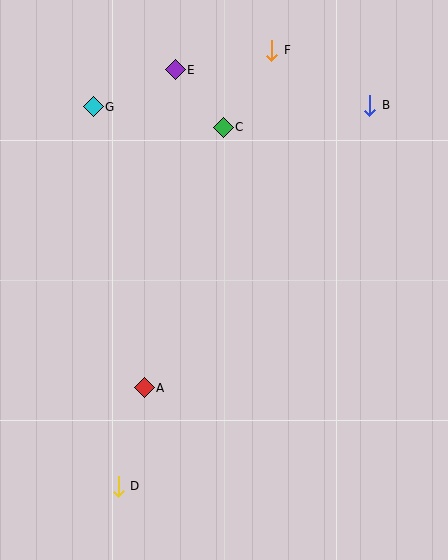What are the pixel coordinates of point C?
Point C is at (223, 127).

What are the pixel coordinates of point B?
Point B is at (370, 105).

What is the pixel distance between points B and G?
The distance between B and G is 276 pixels.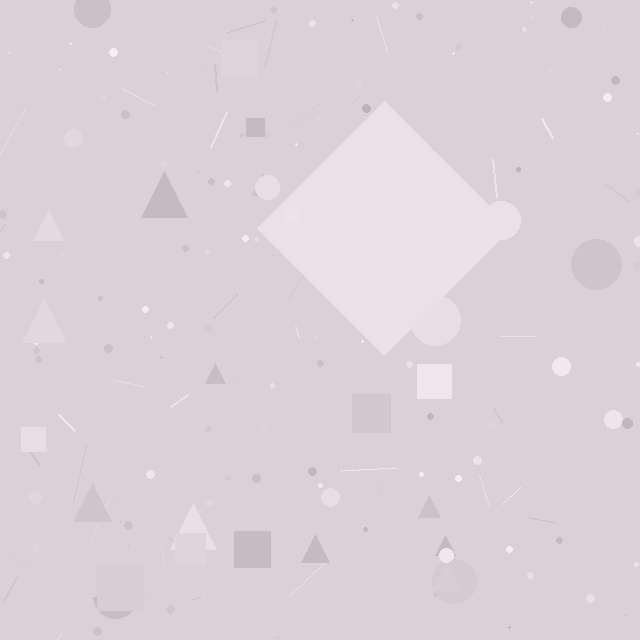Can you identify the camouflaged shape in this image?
The camouflaged shape is a diamond.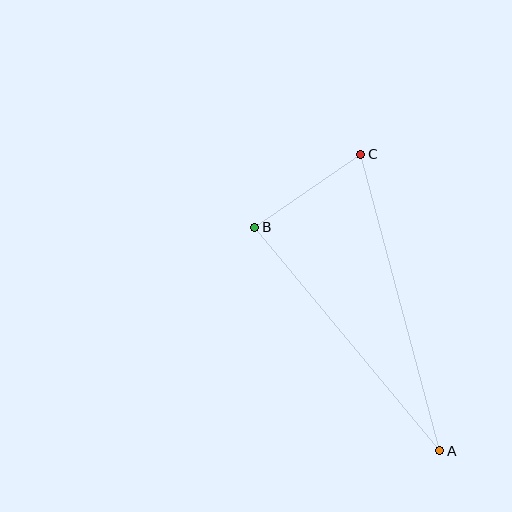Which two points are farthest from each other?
Points A and C are farthest from each other.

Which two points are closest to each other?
Points B and C are closest to each other.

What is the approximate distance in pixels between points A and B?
The distance between A and B is approximately 291 pixels.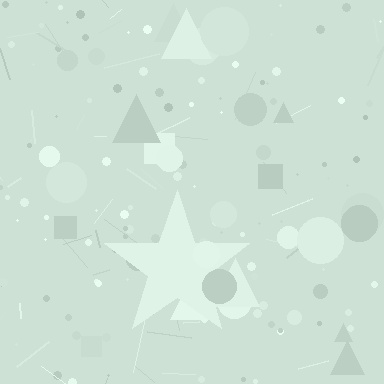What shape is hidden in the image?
A star is hidden in the image.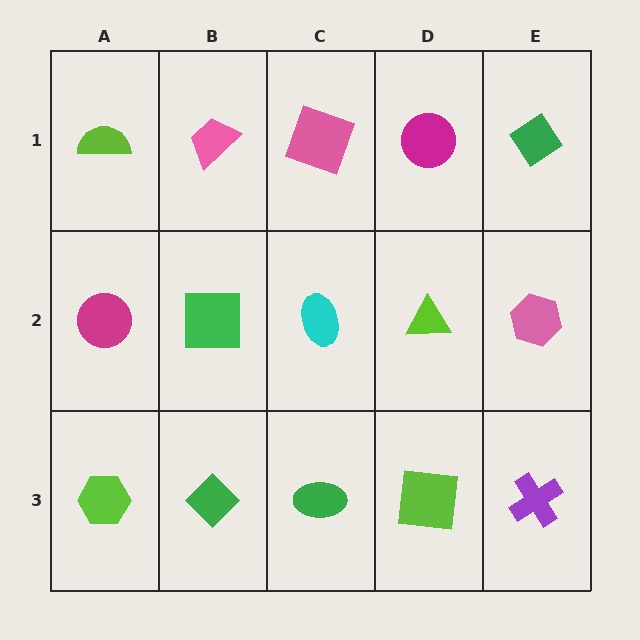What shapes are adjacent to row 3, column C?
A cyan ellipse (row 2, column C), a green diamond (row 3, column B), a lime square (row 3, column D).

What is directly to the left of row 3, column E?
A lime square.